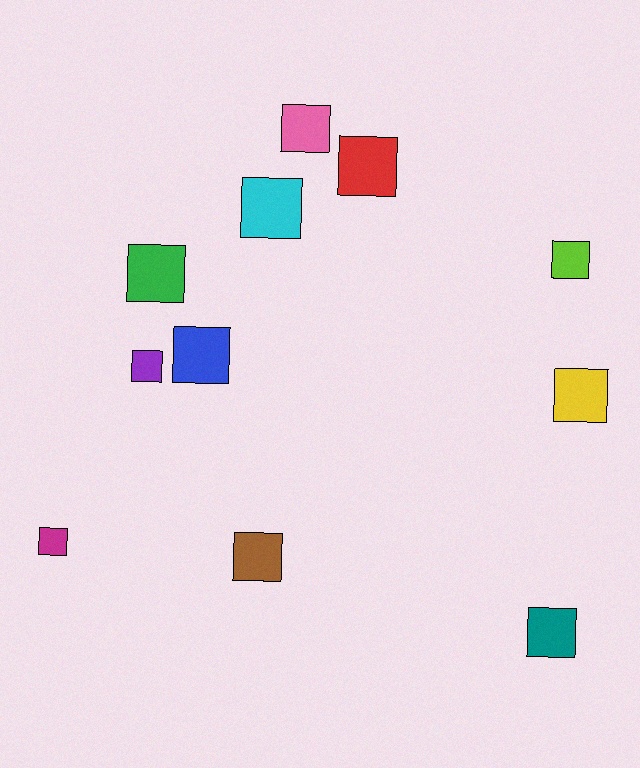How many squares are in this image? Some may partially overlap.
There are 11 squares.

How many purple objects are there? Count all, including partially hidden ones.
There is 1 purple object.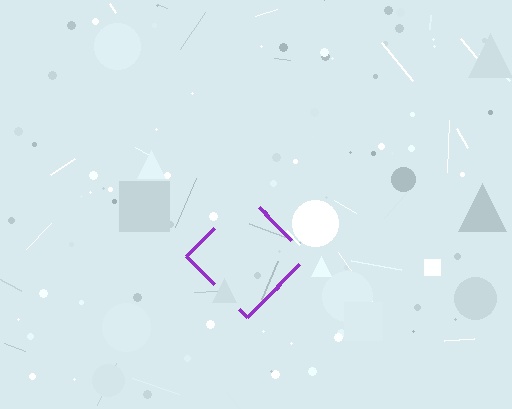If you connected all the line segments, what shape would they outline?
They would outline a diamond.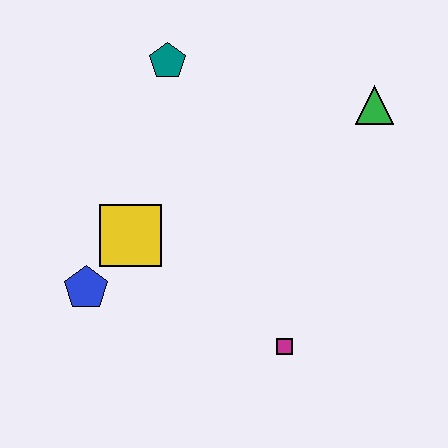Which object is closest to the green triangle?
The teal pentagon is closest to the green triangle.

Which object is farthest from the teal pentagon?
The magenta square is farthest from the teal pentagon.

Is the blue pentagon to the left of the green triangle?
Yes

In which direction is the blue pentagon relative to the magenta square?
The blue pentagon is to the left of the magenta square.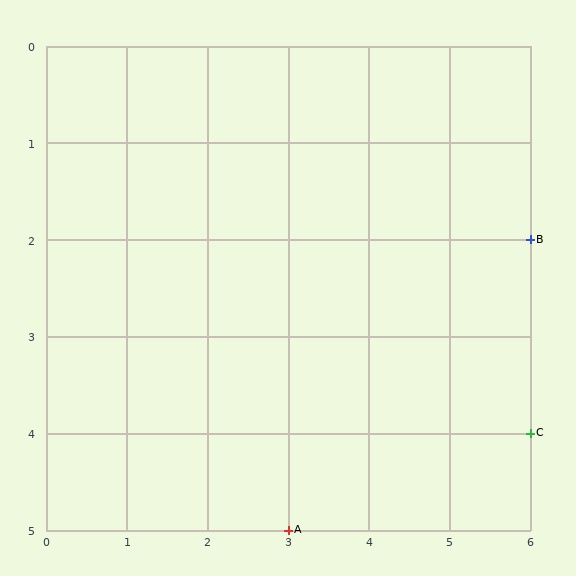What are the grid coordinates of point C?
Point C is at grid coordinates (6, 4).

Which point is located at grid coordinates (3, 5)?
Point A is at (3, 5).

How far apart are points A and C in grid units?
Points A and C are 3 columns and 1 row apart (about 3.2 grid units diagonally).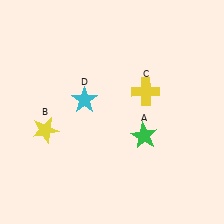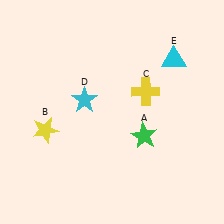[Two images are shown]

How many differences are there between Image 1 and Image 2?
There is 1 difference between the two images.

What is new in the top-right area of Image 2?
A cyan triangle (E) was added in the top-right area of Image 2.